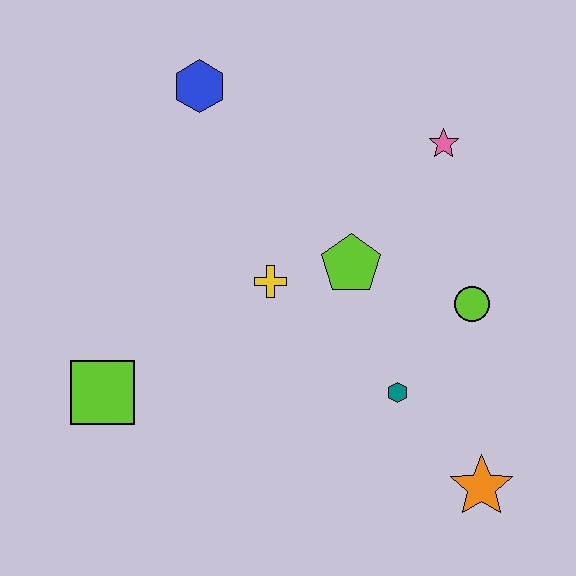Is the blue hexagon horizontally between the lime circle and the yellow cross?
No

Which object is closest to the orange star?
The teal hexagon is closest to the orange star.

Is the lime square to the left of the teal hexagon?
Yes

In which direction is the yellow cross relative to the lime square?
The yellow cross is to the right of the lime square.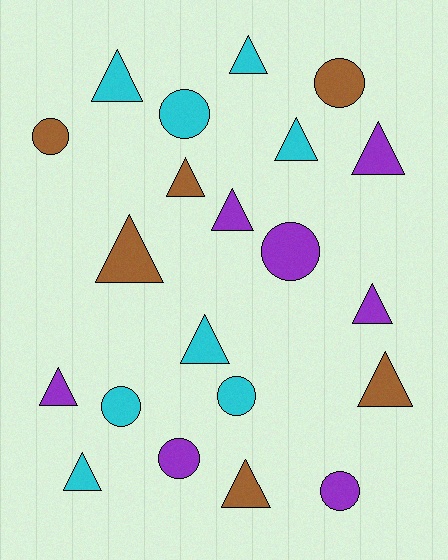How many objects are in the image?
There are 21 objects.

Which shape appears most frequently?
Triangle, with 13 objects.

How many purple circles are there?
There are 3 purple circles.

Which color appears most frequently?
Cyan, with 8 objects.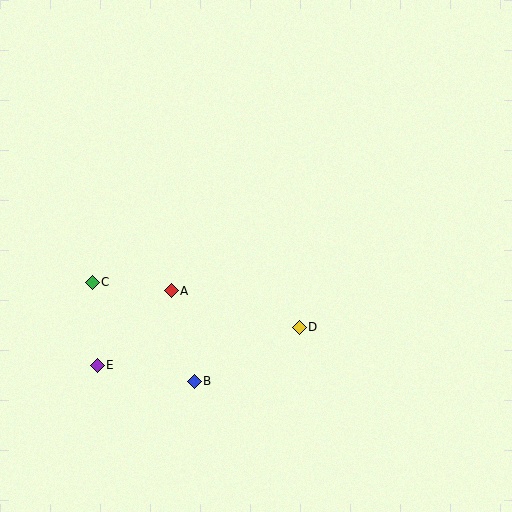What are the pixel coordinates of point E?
Point E is at (97, 365).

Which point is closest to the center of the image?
Point D at (299, 328) is closest to the center.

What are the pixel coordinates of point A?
Point A is at (171, 291).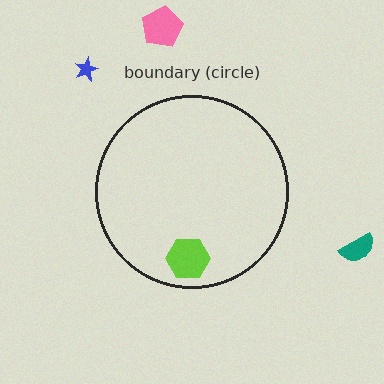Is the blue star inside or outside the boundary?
Outside.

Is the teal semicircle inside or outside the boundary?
Outside.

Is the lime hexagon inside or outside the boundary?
Inside.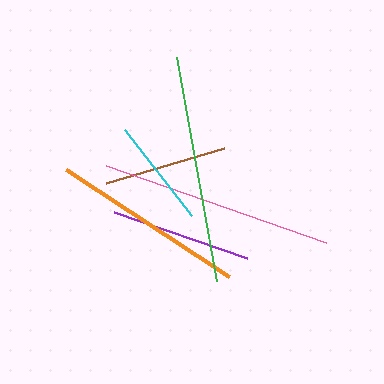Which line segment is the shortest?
The cyan line is the shortest at approximately 109 pixels.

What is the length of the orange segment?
The orange segment is approximately 195 pixels long.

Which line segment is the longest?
The pink line is the longest at approximately 232 pixels.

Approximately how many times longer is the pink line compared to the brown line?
The pink line is approximately 1.9 times the length of the brown line.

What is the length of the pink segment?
The pink segment is approximately 232 pixels long.